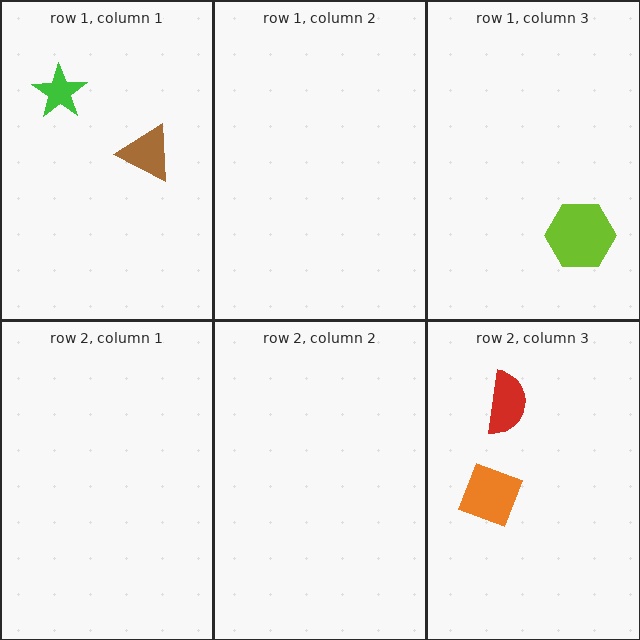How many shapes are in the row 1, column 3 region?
1.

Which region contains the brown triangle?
The row 1, column 1 region.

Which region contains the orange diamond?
The row 2, column 3 region.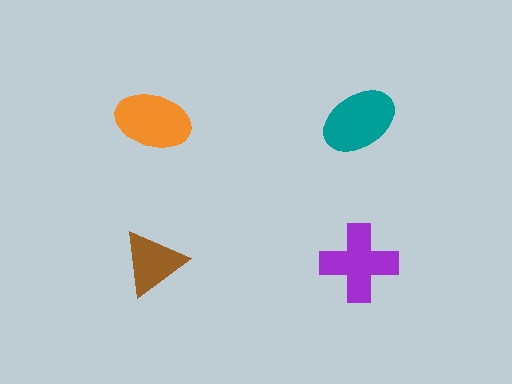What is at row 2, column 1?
A brown triangle.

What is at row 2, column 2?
A purple cross.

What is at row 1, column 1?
An orange ellipse.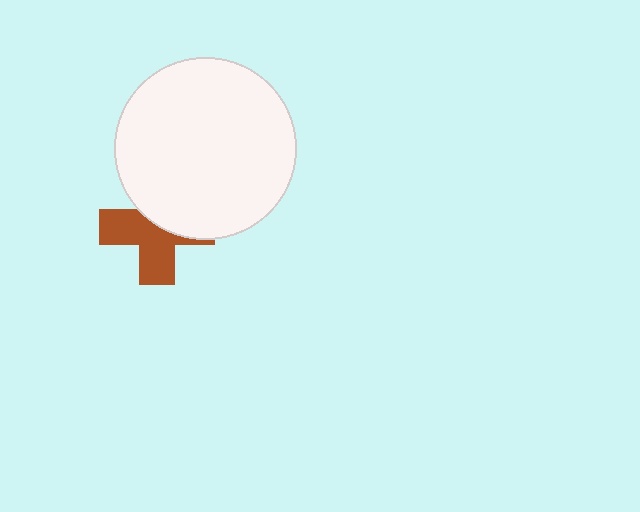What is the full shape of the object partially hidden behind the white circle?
The partially hidden object is a brown cross.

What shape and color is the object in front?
The object in front is a white circle.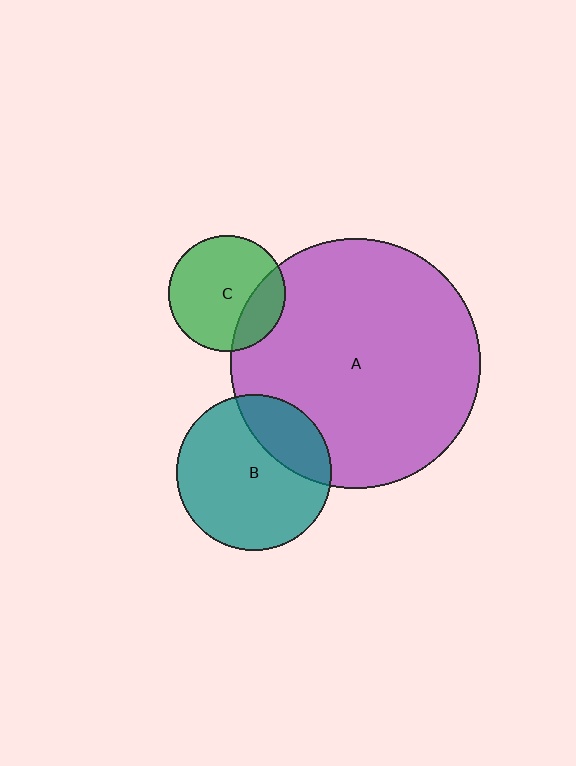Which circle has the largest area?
Circle A (purple).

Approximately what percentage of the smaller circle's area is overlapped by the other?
Approximately 25%.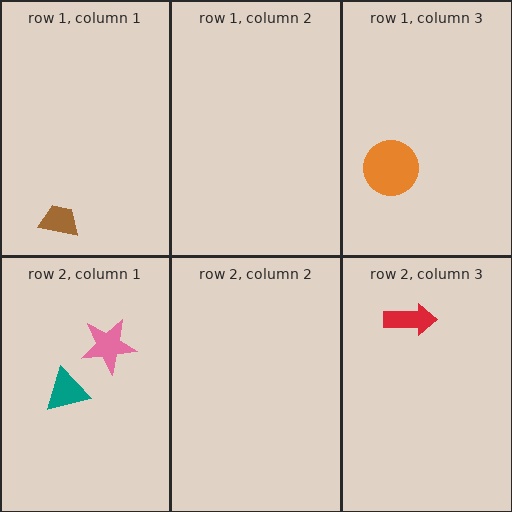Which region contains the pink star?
The row 2, column 1 region.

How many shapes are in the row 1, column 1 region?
1.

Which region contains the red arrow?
The row 2, column 3 region.